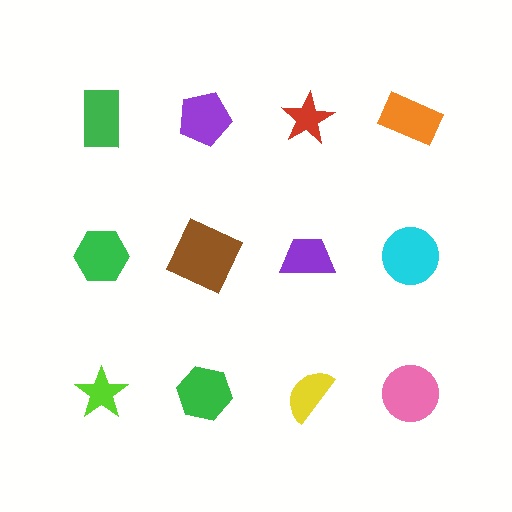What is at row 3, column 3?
A yellow semicircle.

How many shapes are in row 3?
4 shapes.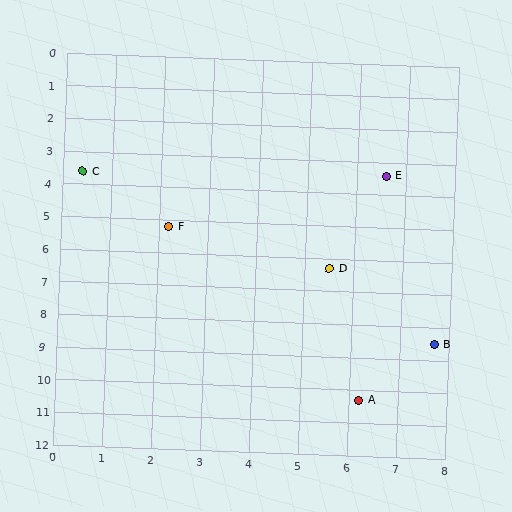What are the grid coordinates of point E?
Point E is at approximately (6.6, 3.4).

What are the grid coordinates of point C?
Point C is at approximately (0.4, 3.6).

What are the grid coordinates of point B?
Point B is at approximately (7.7, 8.5).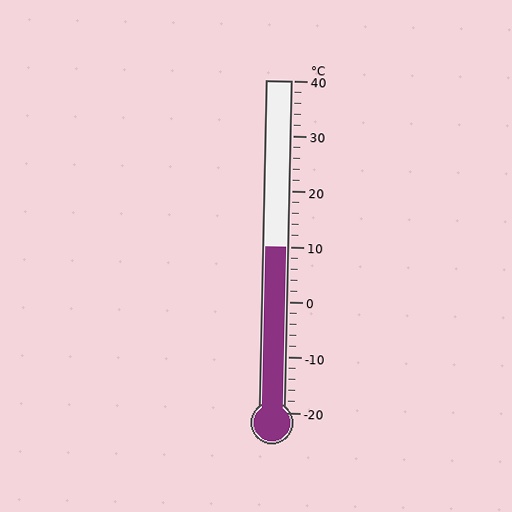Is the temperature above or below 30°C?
The temperature is below 30°C.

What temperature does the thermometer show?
The thermometer shows approximately 10°C.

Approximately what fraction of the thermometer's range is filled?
The thermometer is filled to approximately 50% of its range.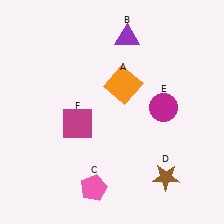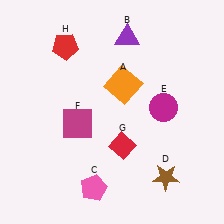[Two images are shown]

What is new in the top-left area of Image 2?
A red pentagon (H) was added in the top-left area of Image 2.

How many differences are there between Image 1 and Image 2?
There are 2 differences between the two images.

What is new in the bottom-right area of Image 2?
A red diamond (G) was added in the bottom-right area of Image 2.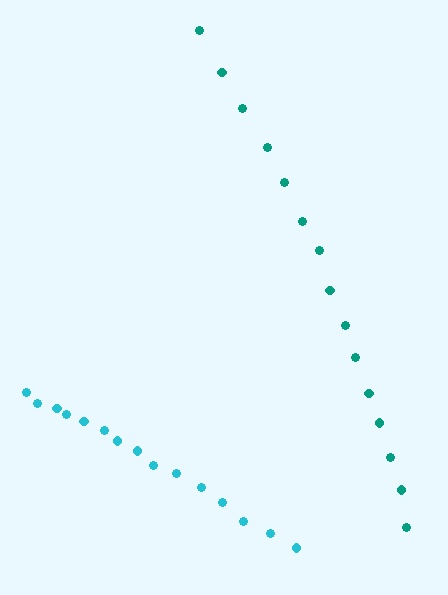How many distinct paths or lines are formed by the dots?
There are 2 distinct paths.